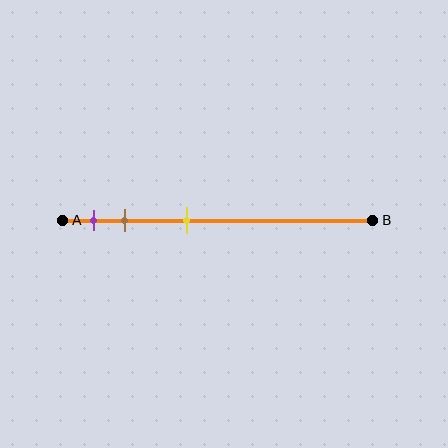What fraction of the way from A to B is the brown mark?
The brown mark is approximately 20% (0.2) of the way from A to B.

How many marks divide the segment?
There are 3 marks dividing the segment.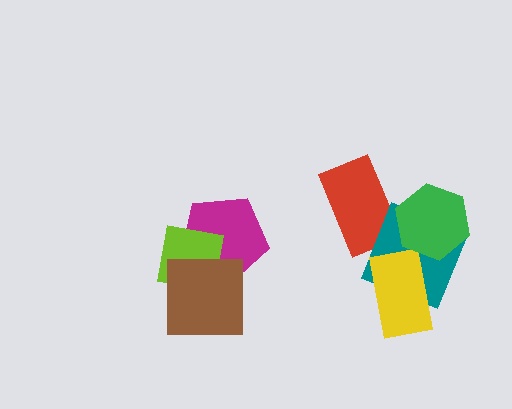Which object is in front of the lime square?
The brown square is in front of the lime square.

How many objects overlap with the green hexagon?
2 objects overlap with the green hexagon.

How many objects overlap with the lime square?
2 objects overlap with the lime square.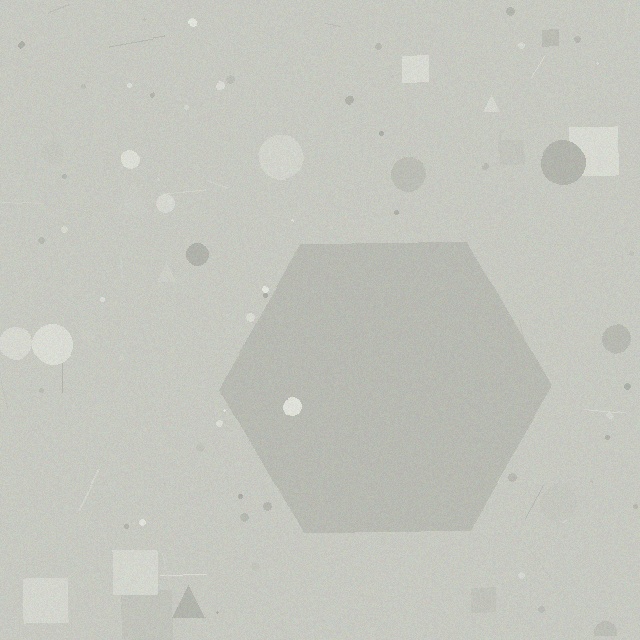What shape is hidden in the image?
A hexagon is hidden in the image.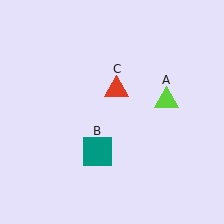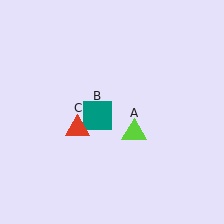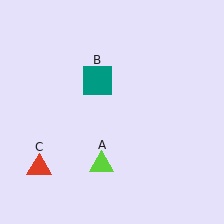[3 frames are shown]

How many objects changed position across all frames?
3 objects changed position: lime triangle (object A), teal square (object B), red triangle (object C).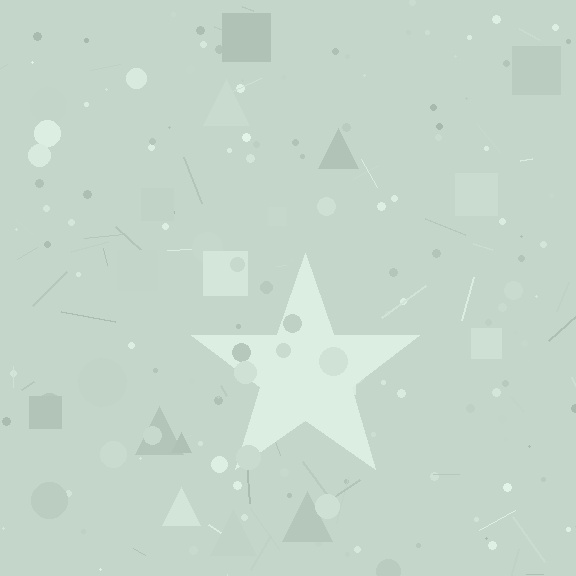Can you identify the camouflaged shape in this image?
The camouflaged shape is a star.